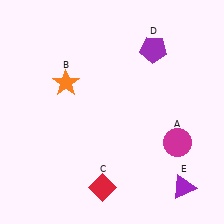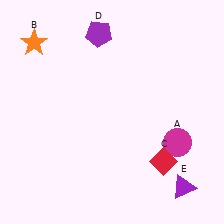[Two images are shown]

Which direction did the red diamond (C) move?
The red diamond (C) moved right.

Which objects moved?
The objects that moved are: the orange star (B), the red diamond (C), the purple pentagon (D).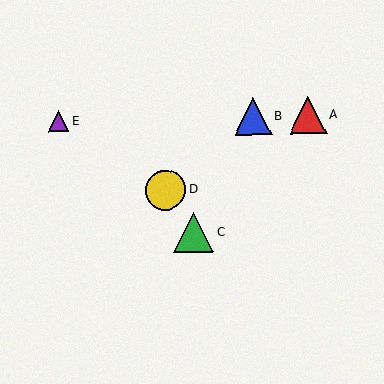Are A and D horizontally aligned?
No, A is at y≈115 and D is at y≈190.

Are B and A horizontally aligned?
Yes, both are at y≈117.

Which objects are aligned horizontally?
Objects A, B, E are aligned horizontally.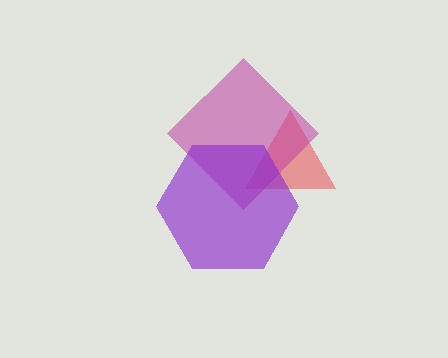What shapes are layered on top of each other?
The layered shapes are: a red triangle, a magenta diamond, a purple hexagon.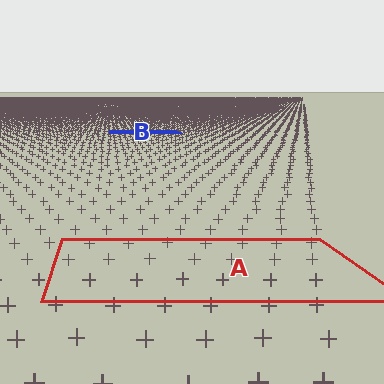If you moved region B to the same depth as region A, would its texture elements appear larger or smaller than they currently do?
They would appear larger. At a closer depth, the same texture elements are projected at a bigger on-screen size.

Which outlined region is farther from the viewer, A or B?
Region B is farther from the viewer — the texture elements inside it appear smaller and more densely packed.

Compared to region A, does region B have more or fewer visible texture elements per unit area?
Region B has more texture elements per unit area — they are packed more densely because it is farther away.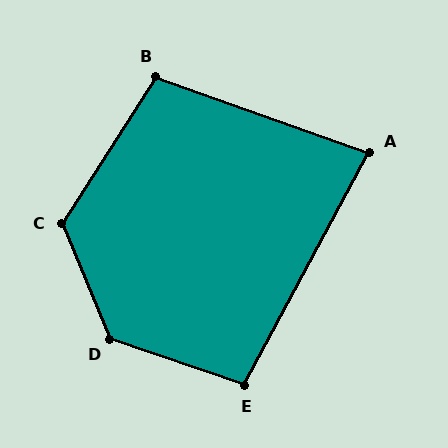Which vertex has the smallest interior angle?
A, at approximately 81 degrees.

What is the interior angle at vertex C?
Approximately 125 degrees (obtuse).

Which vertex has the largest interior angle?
D, at approximately 131 degrees.